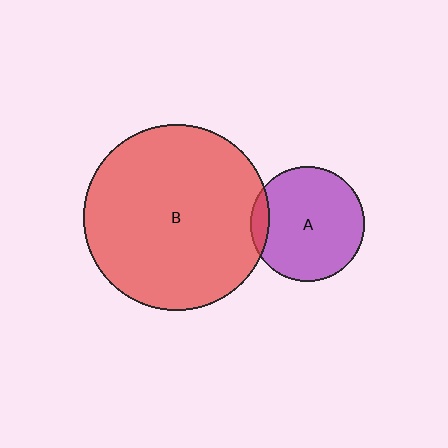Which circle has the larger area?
Circle B (red).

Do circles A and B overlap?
Yes.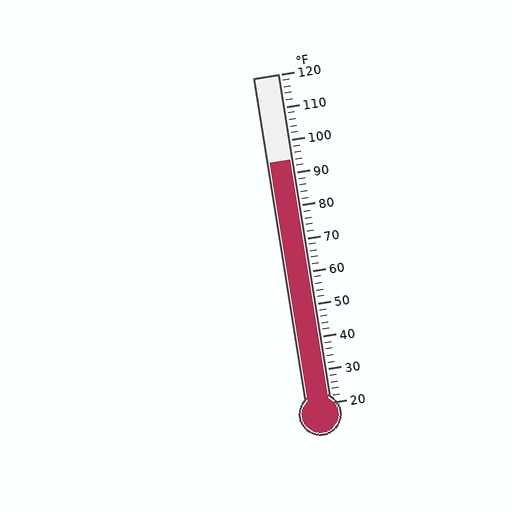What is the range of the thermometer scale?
The thermometer scale ranges from 20°F to 120°F.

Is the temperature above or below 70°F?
The temperature is above 70°F.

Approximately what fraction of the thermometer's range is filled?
The thermometer is filled to approximately 75% of its range.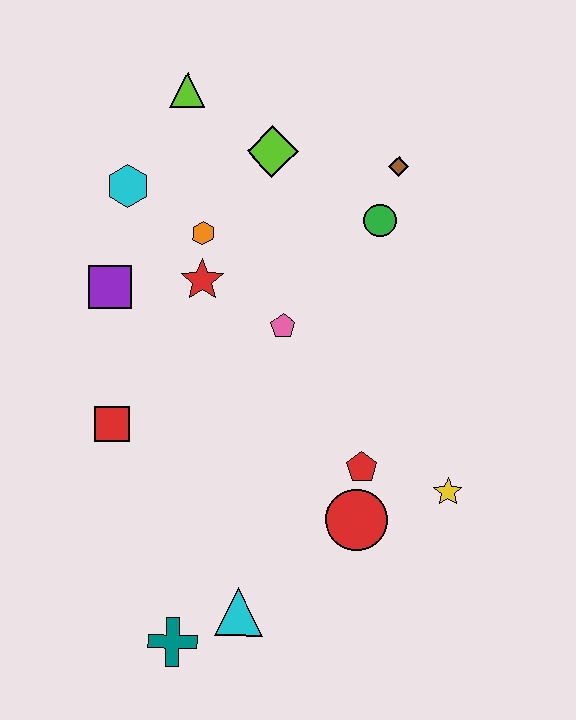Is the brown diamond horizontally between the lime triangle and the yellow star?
Yes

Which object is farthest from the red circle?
The lime triangle is farthest from the red circle.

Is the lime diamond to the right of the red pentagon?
No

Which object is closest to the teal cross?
The cyan triangle is closest to the teal cross.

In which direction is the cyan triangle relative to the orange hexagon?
The cyan triangle is below the orange hexagon.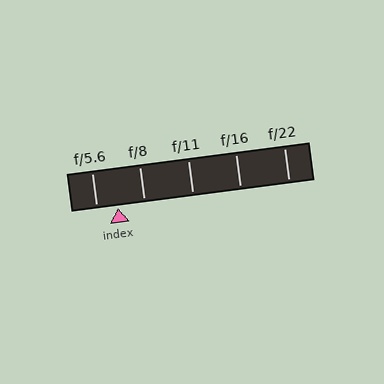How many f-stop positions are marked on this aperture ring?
There are 5 f-stop positions marked.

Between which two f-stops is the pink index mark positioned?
The index mark is between f/5.6 and f/8.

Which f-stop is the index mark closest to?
The index mark is closest to f/5.6.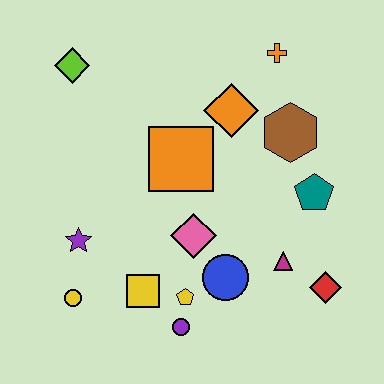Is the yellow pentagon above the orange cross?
No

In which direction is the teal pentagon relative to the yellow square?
The teal pentagon is to the right of the yellow square.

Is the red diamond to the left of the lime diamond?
No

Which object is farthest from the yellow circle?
The orange cross is farthest from the yellow circle.